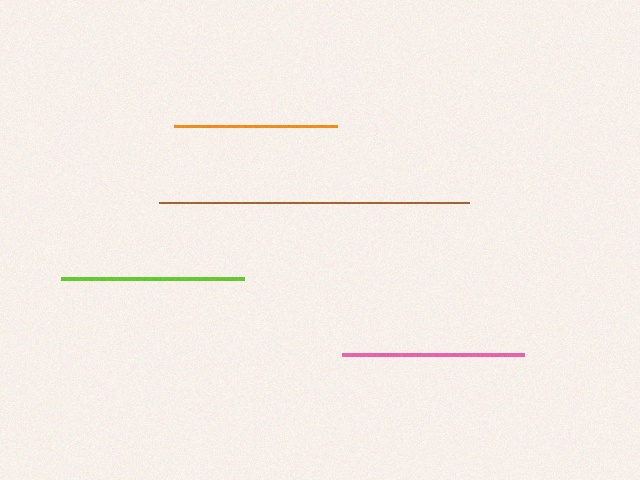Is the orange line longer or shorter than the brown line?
The brown line is longer than the orange line.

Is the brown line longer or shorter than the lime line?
The brown line is longer than the lime line.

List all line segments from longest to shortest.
From longest to shortest: brown, lime, pink, orange.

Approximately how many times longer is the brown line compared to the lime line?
The brown line is approximately 1.7 times the length of the lime line.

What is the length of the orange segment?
The orange segment is approximately 162 pixels long.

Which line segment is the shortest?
The orange line is the shortest at approximately 162 pixels.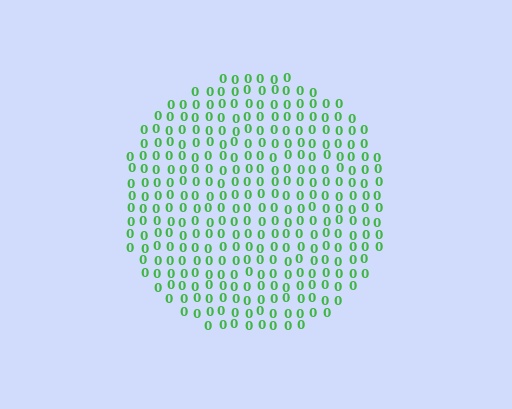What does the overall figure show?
The overall figure shows a circle.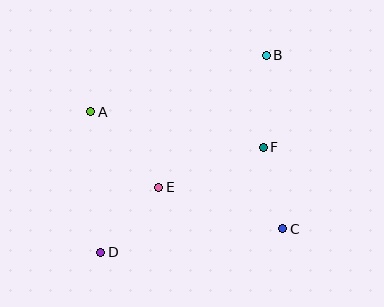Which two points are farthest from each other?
Points B and D are farthest from each other.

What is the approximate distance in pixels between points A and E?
The distance between A and E is approximately 101 pixels.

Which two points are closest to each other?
Points C and F are closest to each other.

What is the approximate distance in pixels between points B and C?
The distance between B and C is approximately 174 pixels.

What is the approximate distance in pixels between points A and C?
The distance between A and C is approximately 225 pixels.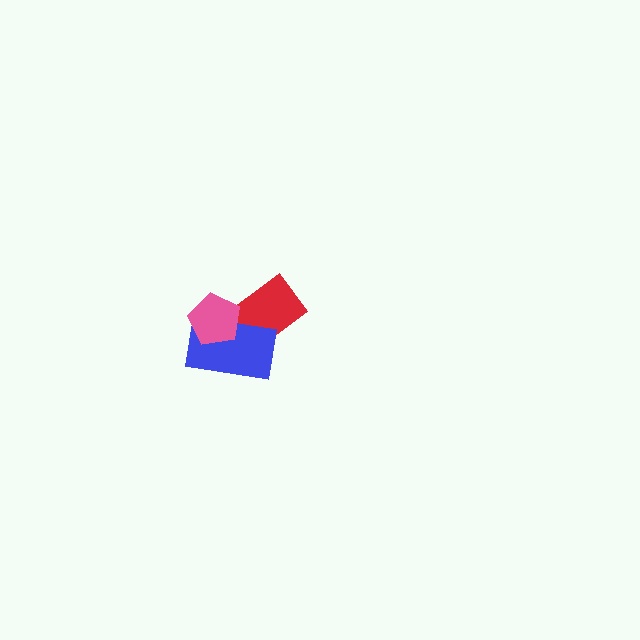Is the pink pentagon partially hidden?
No, no other shape covers it.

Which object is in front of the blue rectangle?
The pink pentagon is in front of the blue rectangle.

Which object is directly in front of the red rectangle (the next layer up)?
The blue rectangle is directly in front of the red rectangle.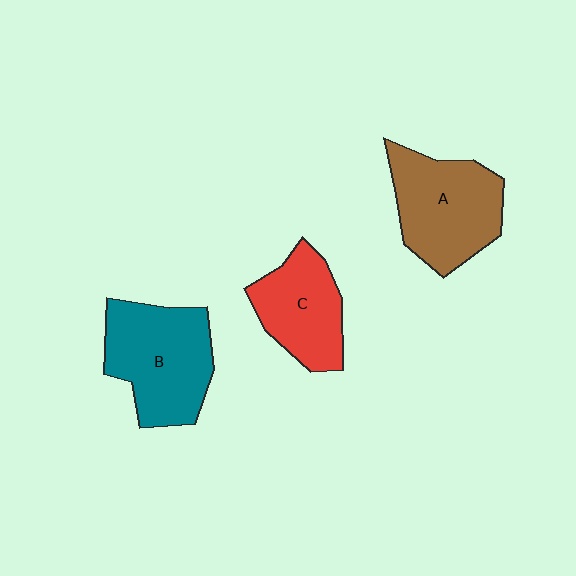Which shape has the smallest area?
Shape C (red).